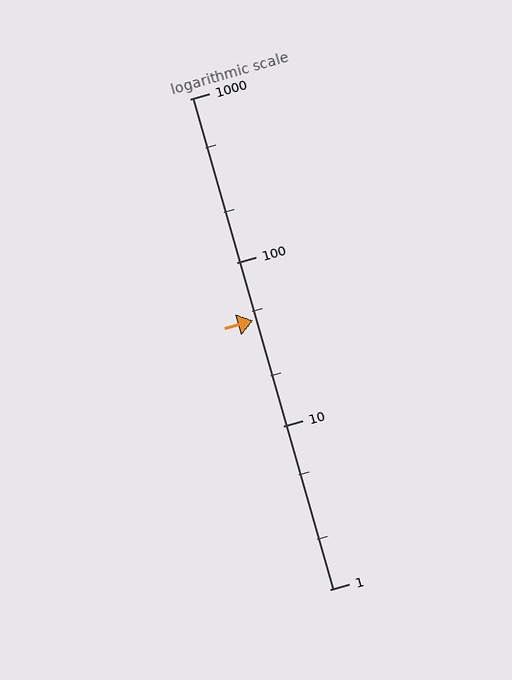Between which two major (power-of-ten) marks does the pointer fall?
The pointer is between 10 and 100.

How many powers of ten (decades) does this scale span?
The scale spans 3 decades, from 1 to 1000.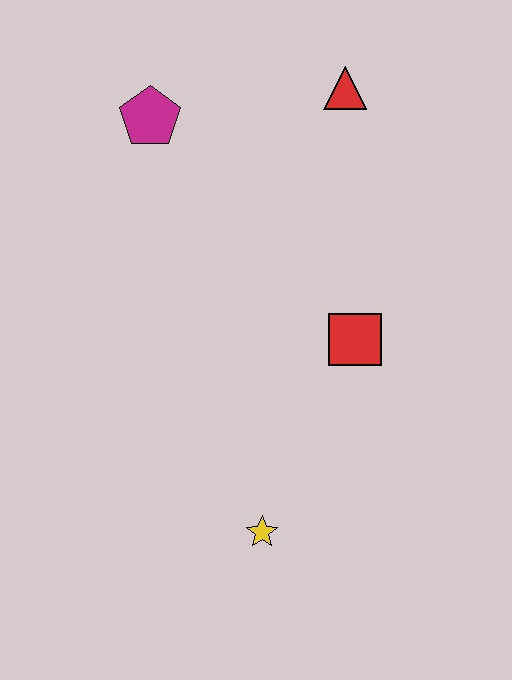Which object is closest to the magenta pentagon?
The red triangle is closest to the magenta pentagon.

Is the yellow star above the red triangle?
No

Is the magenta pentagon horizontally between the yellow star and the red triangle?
No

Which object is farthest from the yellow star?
The red triangle is farthest from the yellow star.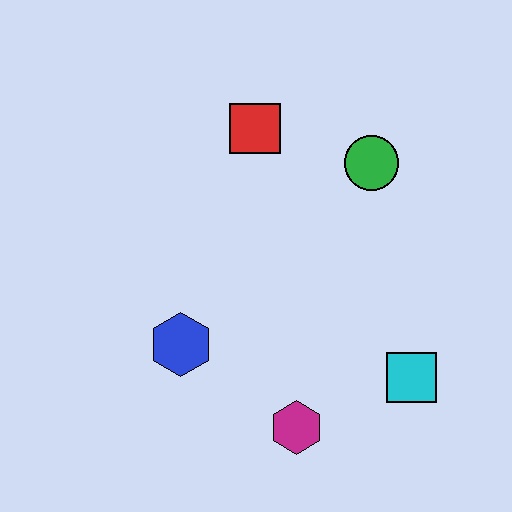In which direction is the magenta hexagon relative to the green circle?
The magenta hexagon is below the green circle.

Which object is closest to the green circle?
The red square is closest to the green circle.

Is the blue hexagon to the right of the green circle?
No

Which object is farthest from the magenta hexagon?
The red square is farthest from the magenta hexagon.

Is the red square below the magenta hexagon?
No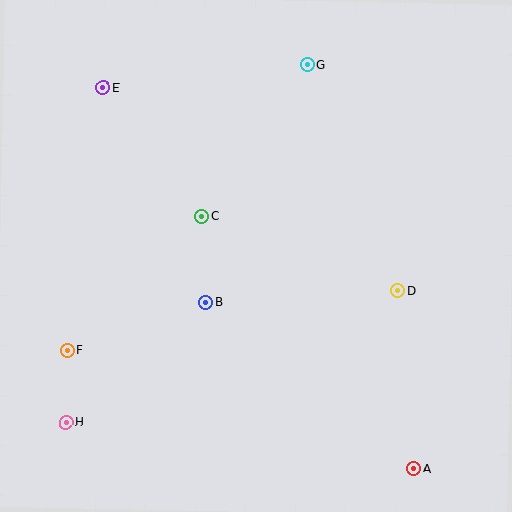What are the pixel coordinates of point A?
Point A is at (413, 469).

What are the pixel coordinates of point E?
Point E is at (103, 88).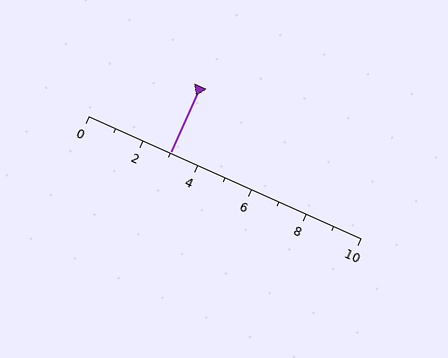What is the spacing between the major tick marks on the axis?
The major ticks are spaced 2 apart.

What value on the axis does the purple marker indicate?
The marker indicates approximately 3.